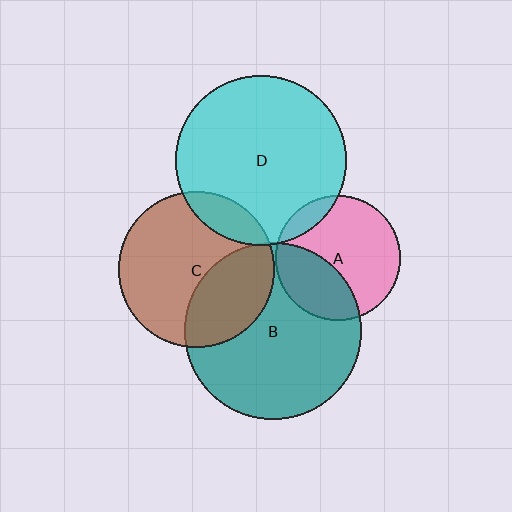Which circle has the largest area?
Circle B (teal).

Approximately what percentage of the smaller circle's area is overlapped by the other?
Approximately 35%.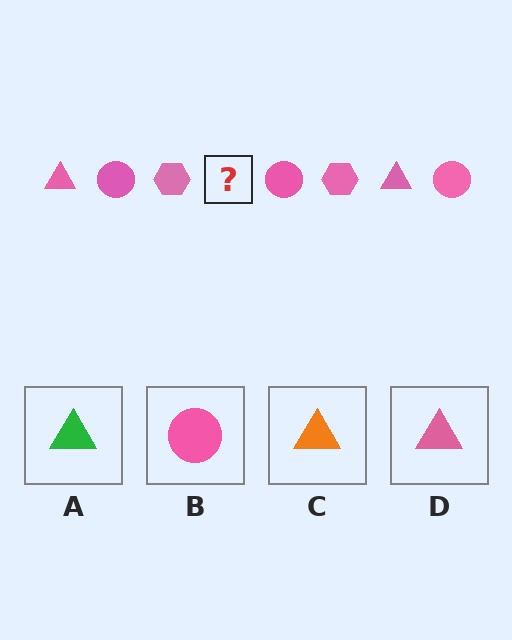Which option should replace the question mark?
Option D.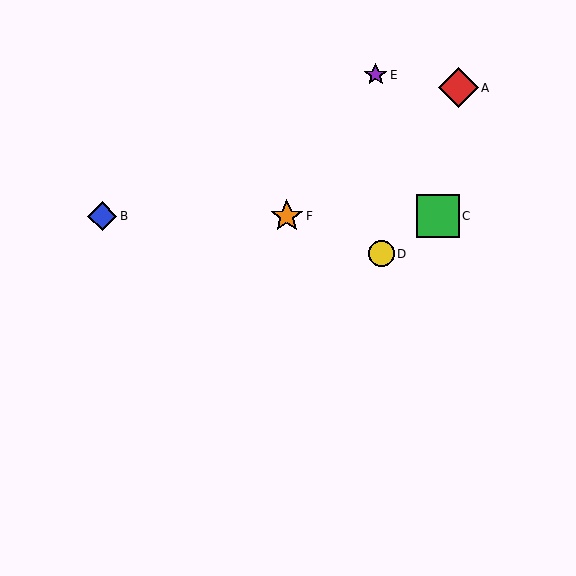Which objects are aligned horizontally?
Objects B, C, F are aligned horizontally.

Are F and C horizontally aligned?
Yes, both are at y≈216.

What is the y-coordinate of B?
Object B is at y≈216.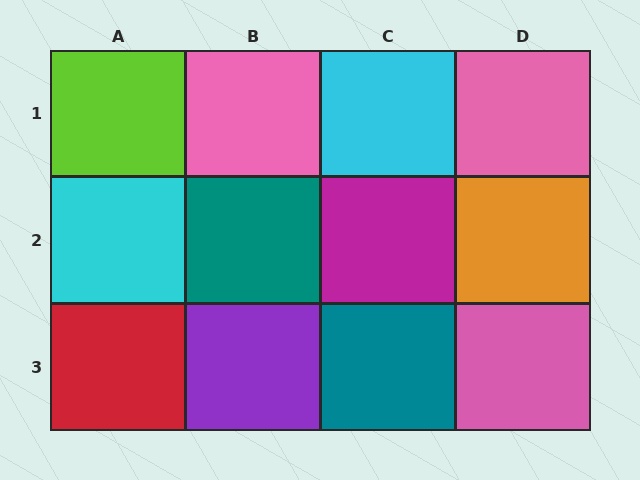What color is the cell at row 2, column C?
Magenta.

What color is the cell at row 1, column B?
Pink.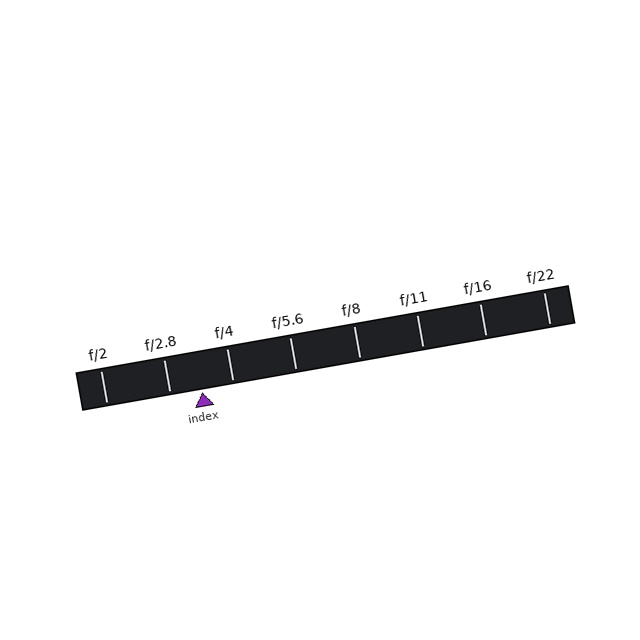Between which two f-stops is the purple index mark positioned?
The index mark is between f/2.8 and f/4.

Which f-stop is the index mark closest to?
The index mark is closest to f/2.8.